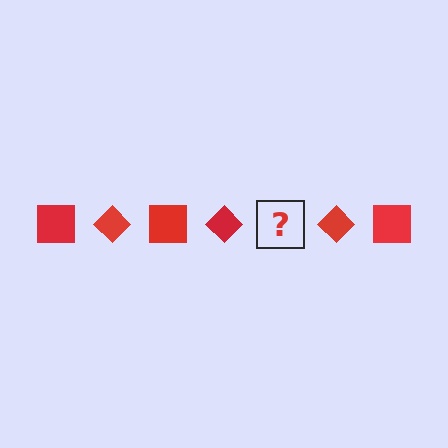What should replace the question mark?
The question mark should be replaced with a red square.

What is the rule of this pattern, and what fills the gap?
The rule is that the pattern cycles through square, diamond shapes in red. The gap should be filled with a red square.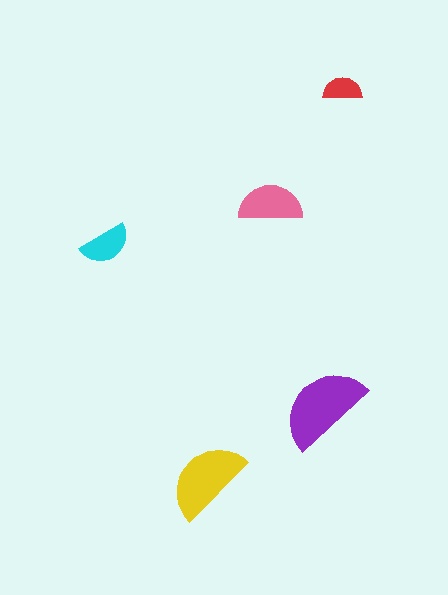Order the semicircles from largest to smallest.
the purple one, the yellow one, the pink one, the cyan one, the red one.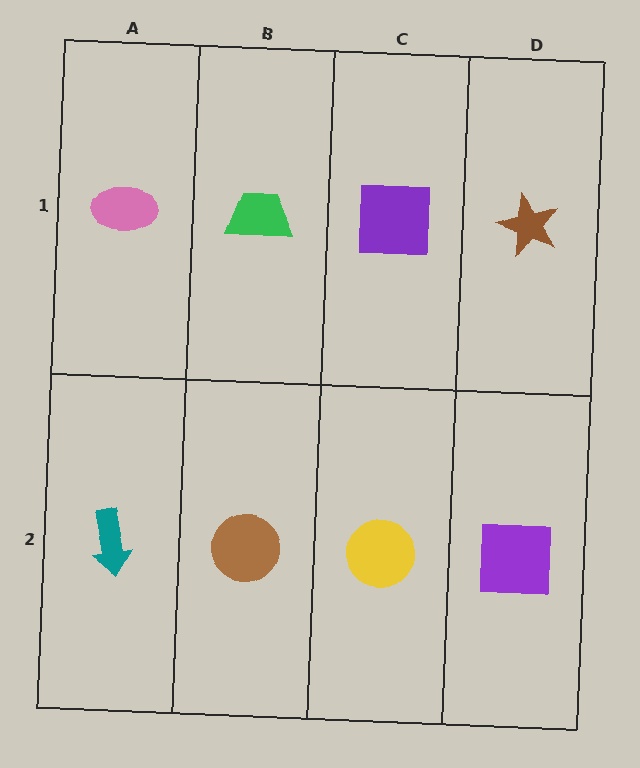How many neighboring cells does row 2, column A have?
2.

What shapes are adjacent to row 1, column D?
A purple square (row 2, column D), a purple square (row 1, column C).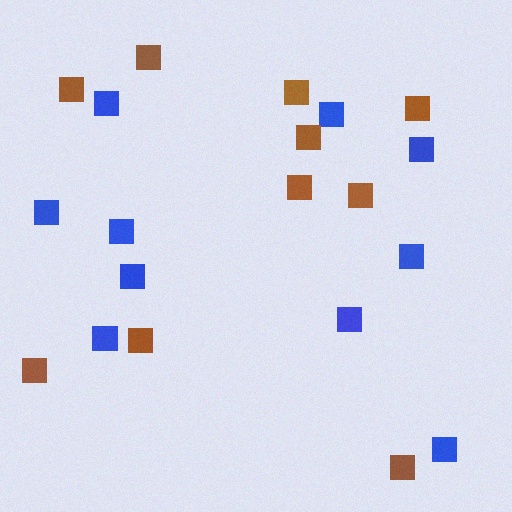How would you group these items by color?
There are 2 groups: one group of blue squares (10) and one group of brown squares (10).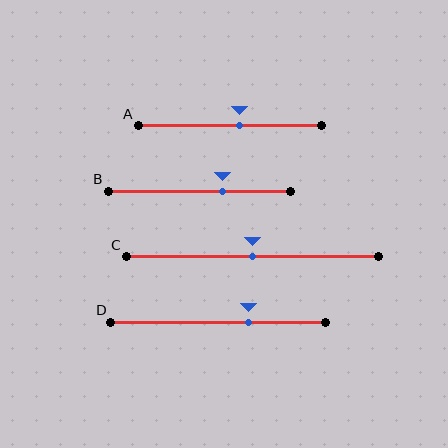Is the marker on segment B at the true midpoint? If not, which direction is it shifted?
No, the marker on segment B is shifted to the right by about 13% of the segment length.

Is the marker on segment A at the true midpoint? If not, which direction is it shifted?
No, the marker on segment A is shifted to the right by about 5% of the segment length.